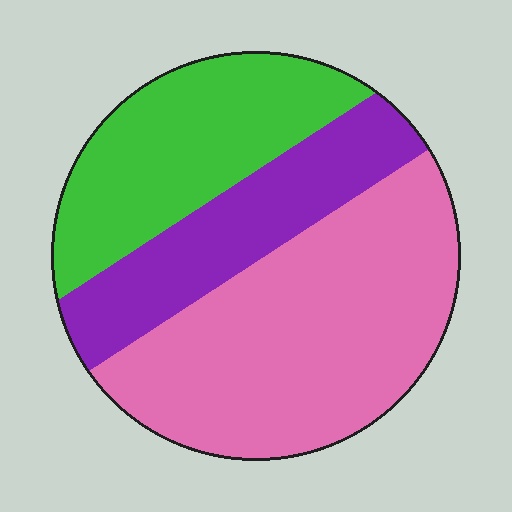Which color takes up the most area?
Pink, at roughly 50%.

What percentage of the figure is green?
Green covers roughly 30% of the figure.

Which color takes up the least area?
Purple, at roughly 25%.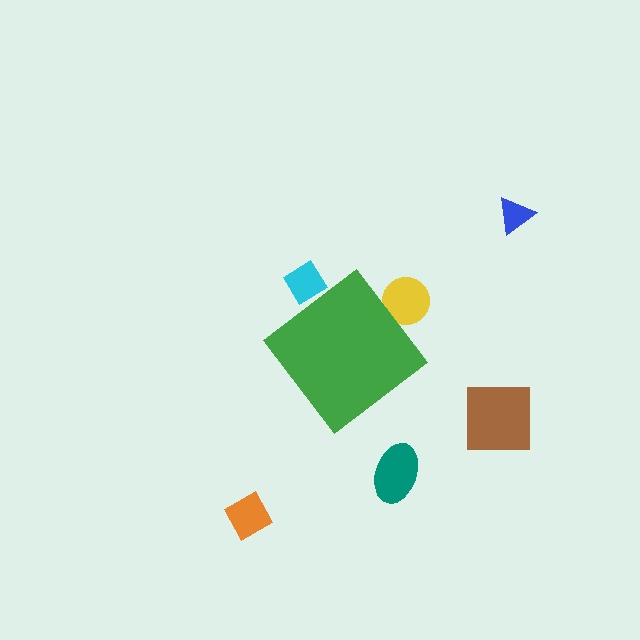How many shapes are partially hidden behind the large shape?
2 shapes are partially hidden.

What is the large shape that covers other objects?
A green diamond.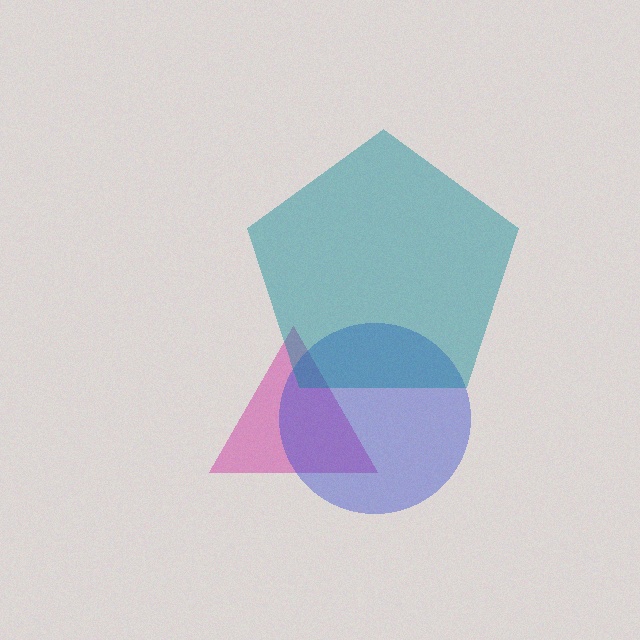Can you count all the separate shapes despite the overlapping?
Yes, there are 3 separate shapes.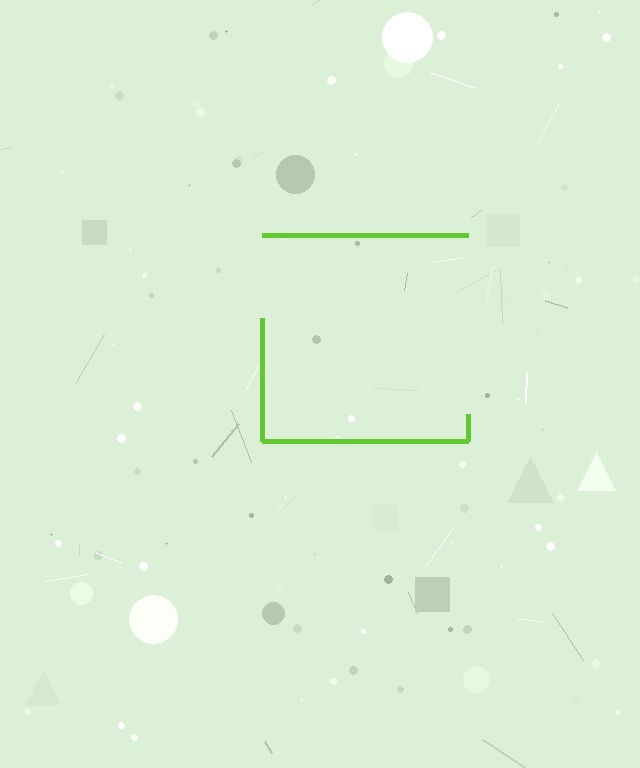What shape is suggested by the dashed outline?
The dashed outline suggests a square.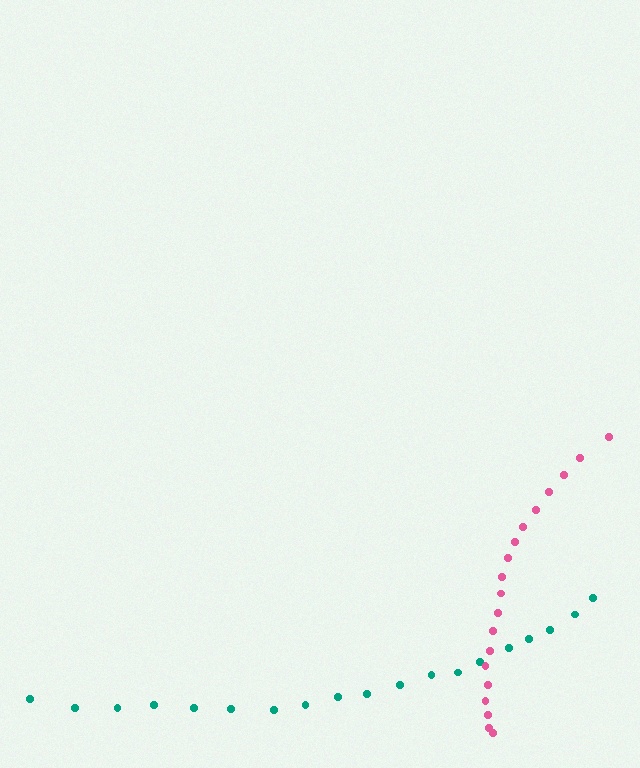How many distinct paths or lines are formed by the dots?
There are 2 distinct paths.